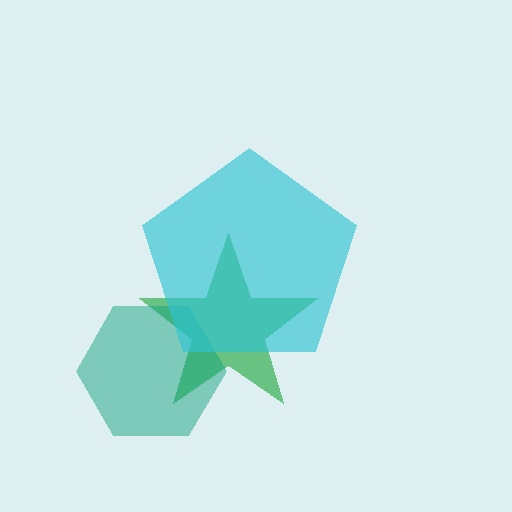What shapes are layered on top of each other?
The layered shapes are: a green star, a teal hexagon, a cyan pentagon.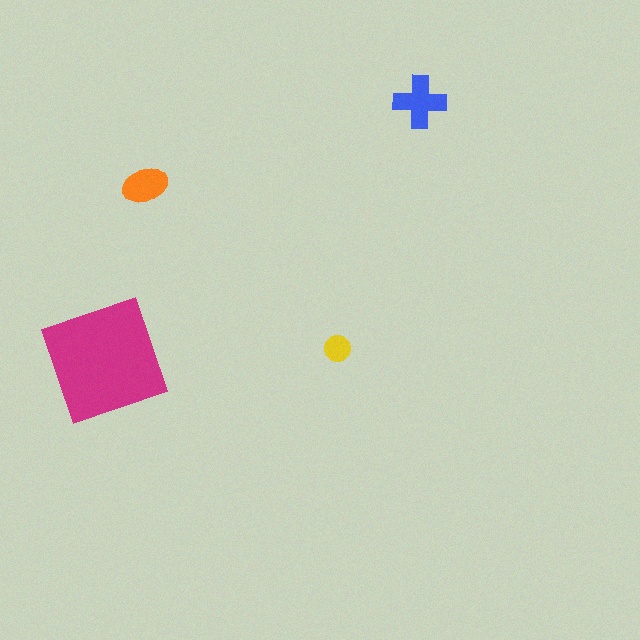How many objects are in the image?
There are 4 objects in the image.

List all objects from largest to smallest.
The magenta square, the blue cross, the orange ellipse, the yellow circle.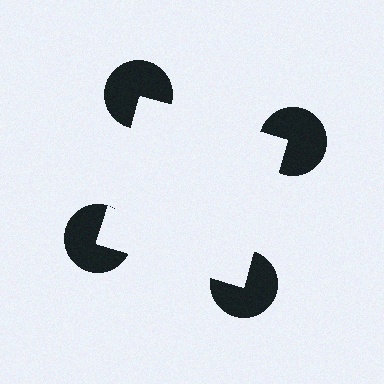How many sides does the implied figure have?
4 sides.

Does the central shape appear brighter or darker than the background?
It typically appears slightly brighter than the background, even though no actual brightness change is drawn.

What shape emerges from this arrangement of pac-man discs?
An illusory square — its edges are inferred from the aligned wedge cuts in the pac-man discs, not physically drawn.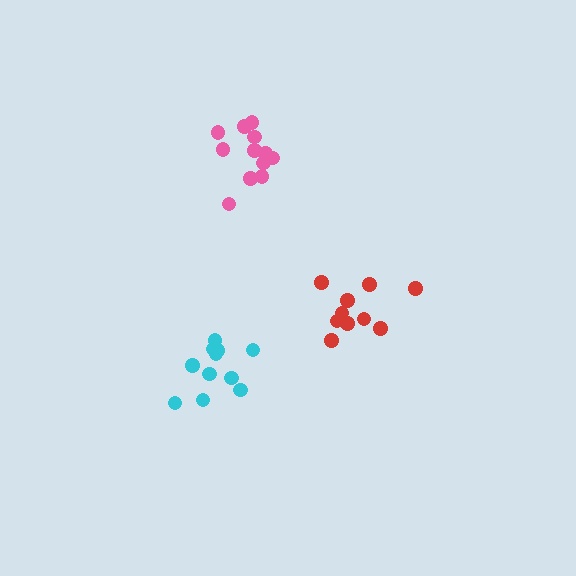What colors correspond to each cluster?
The clusters are colored: red, pink, cyan.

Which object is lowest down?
The cyan cluster is bottommost.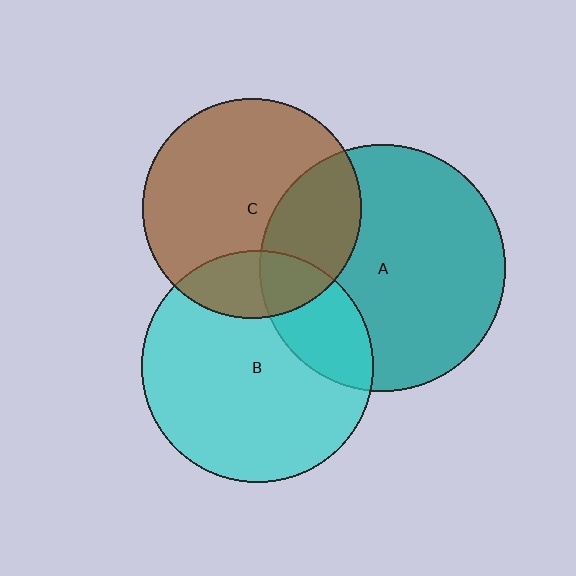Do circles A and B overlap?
Yes.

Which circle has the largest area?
Circle A (teal).